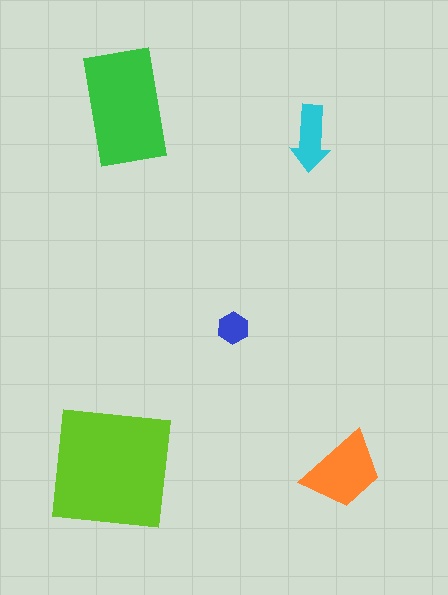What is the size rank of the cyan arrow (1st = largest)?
4th.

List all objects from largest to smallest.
The lime square, the green rectangle, the orange trapezoid, the cyan arrow, the blue hexagon.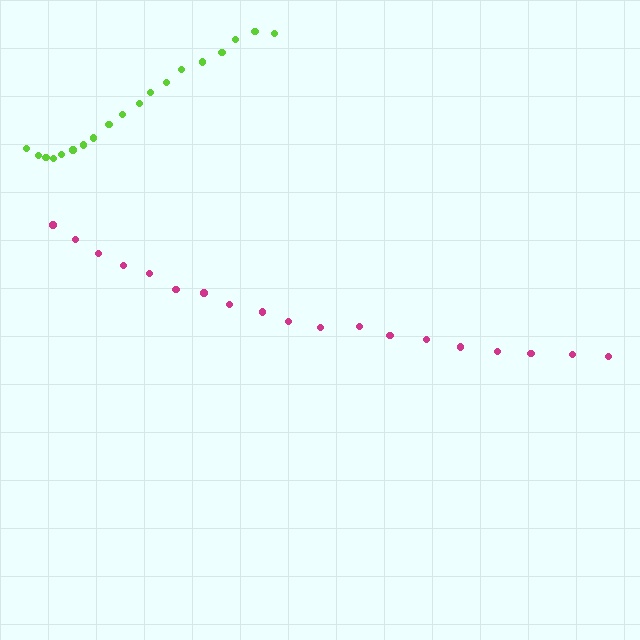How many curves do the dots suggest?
There are 2 distinct paths.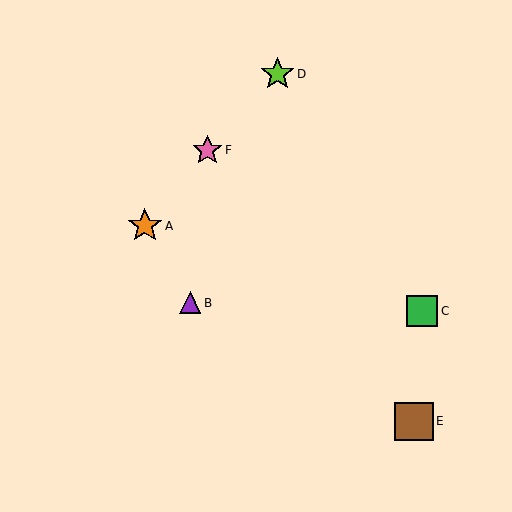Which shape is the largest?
The brown square (labeled E) is the largest.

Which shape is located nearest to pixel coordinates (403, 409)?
The brown square (labeled E) at (414, 421) is nearest to that location.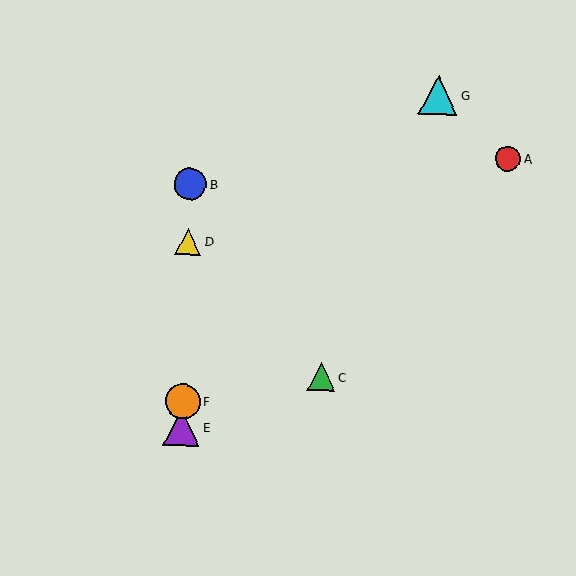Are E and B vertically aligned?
Yes, both are at x≈182.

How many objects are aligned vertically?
4 objects (B, D, E, F) are aligned vertically.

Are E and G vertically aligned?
No, E is at x≈182 and G is at x≈438.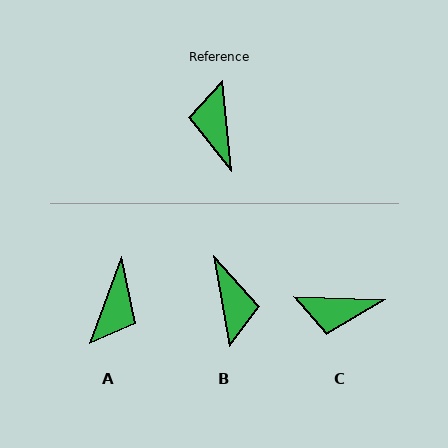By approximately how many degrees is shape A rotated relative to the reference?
Approximately 154 degrees counter-clockwise.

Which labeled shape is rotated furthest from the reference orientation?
B, about 176 degrees away.